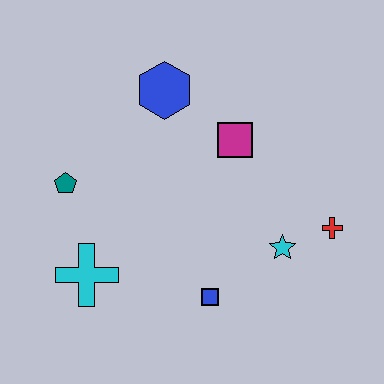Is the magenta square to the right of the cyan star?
No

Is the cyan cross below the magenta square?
Yes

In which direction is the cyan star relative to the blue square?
The cyan star is to the right of the blue square.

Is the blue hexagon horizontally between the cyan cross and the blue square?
Yes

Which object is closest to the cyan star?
The red cross is closest to the cyan star.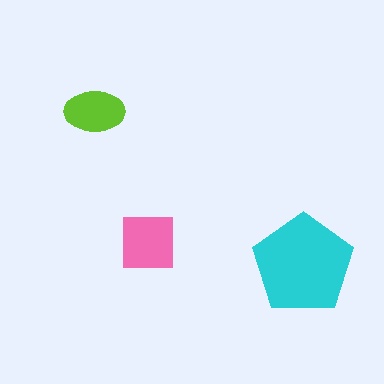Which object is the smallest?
The lime ellipse.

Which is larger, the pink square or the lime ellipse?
The pink square.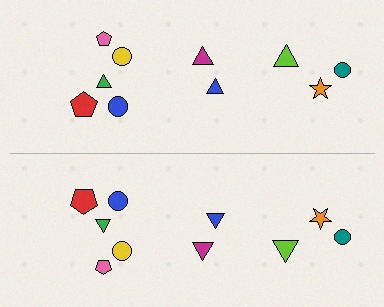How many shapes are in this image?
There are 20 shapes in this image.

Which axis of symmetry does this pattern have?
The pattern has a horizontal axis of symmetry running through the center of the image.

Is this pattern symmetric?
Yes, this pattern has bilateral (reflection) symmetry.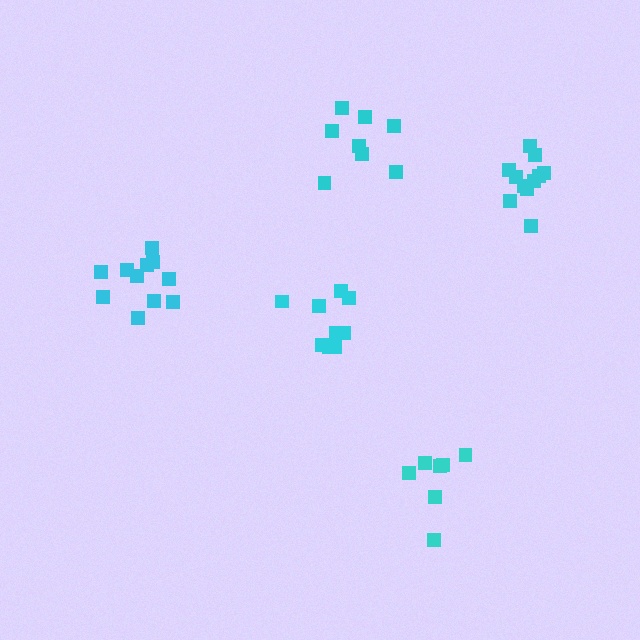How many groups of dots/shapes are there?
There are 5 groups.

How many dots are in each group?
Group 1: 7 dots, Group 2: 9 dots, Group 3: 8 dots, Group 4: 11 dots, Group 5: 11 dots (46 total).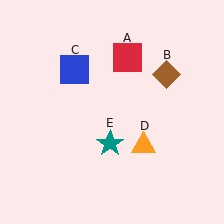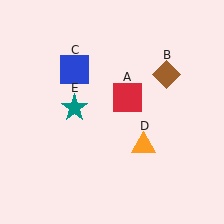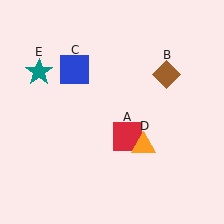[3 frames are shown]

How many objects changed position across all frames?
2 objects changed position: red square (object A), teal star (object E).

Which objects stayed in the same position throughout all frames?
Brown diamond (object B) and blue square (object C) and orange triangle (object D) remained stationary.